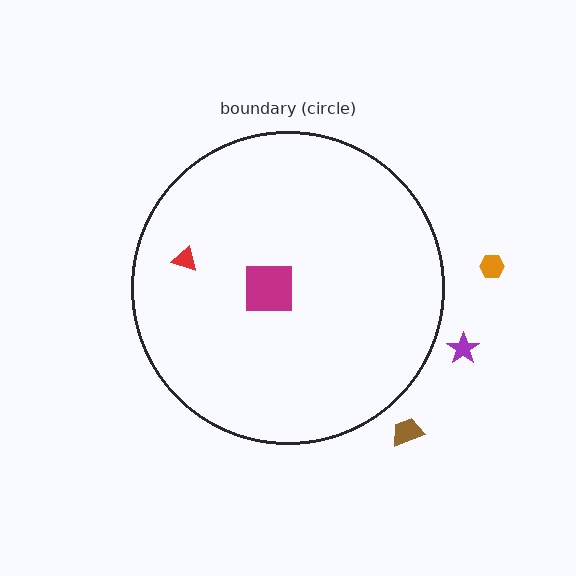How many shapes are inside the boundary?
2 inside, 3 outside.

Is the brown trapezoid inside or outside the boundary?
Outside.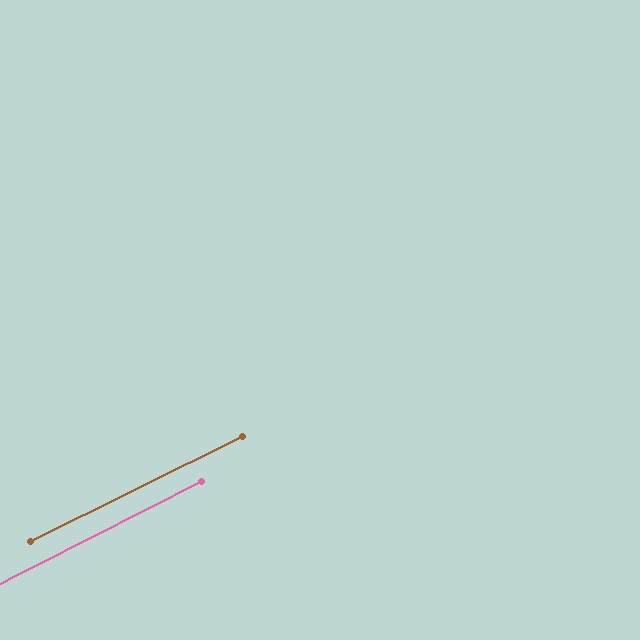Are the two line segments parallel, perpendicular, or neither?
Parallel — their directions differ by only 0.5°.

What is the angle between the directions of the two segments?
Approximately 1 degree.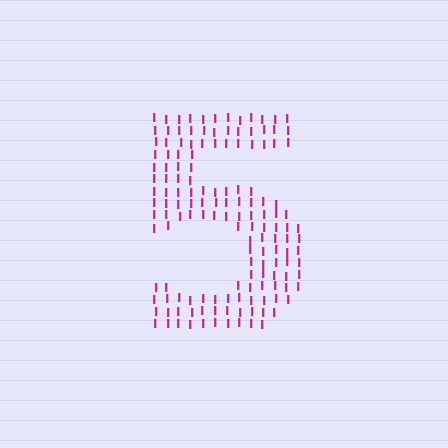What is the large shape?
The large shape is the digit 5.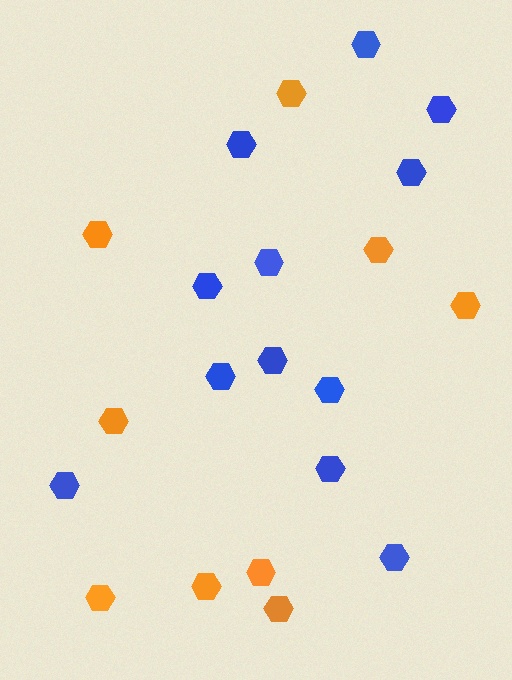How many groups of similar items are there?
There are 2 groups: one group of blue hexagons (12) and one group of orange hexagons (9).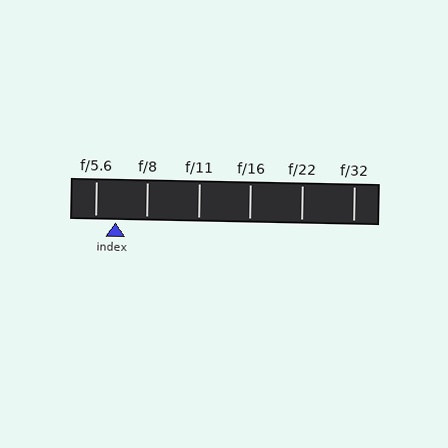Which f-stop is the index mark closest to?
The index mark is closest to f/5.6.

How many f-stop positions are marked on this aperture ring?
There are 6 f-stop positions marked.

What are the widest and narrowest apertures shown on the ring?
The widest aperture shown is f/5.6 and the narrowest is f/32.